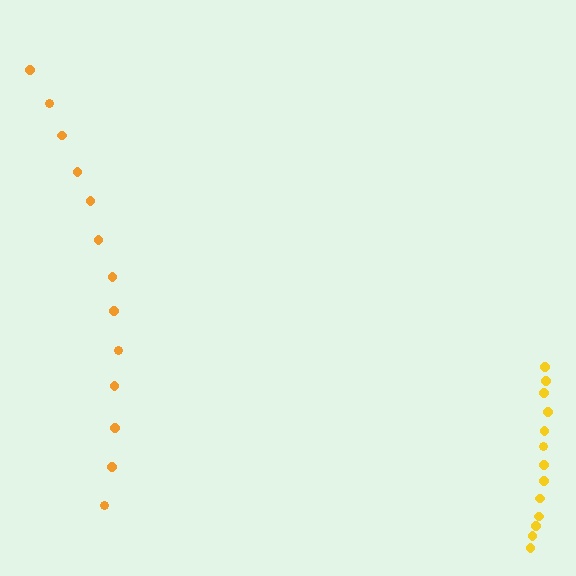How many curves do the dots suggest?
There are 2 distinct paths.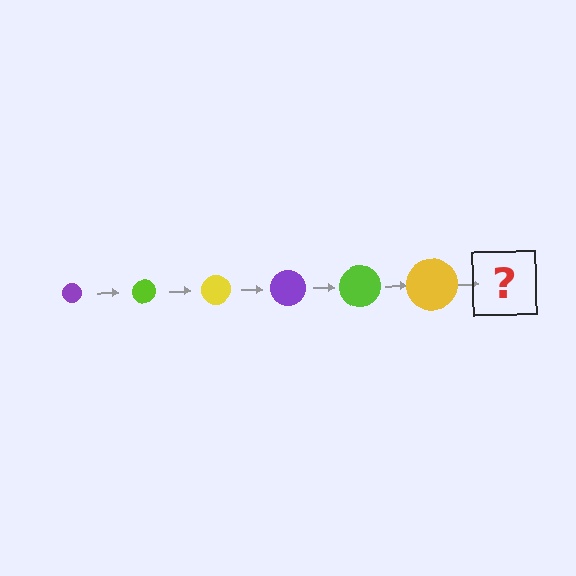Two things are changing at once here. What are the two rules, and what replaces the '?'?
The two rules are that the circle grows larger each step and the color cycles through purple, lime, and yellow. The '?' should be a purple circle, larger than the previous one.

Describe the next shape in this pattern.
It should be a purple circle, larger than the previous one.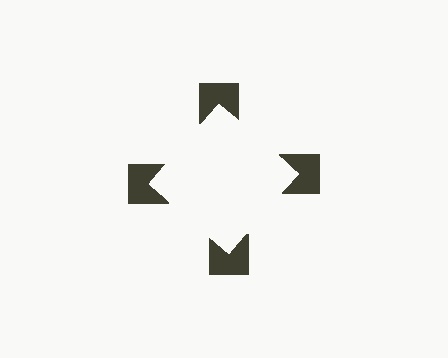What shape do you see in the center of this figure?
An illusory square — its edges are inferred from the aligned wedge cuts in the notched squares, not physically drawn.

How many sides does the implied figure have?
4 sides.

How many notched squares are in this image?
There are 4 — one at each vertex of the illusory square.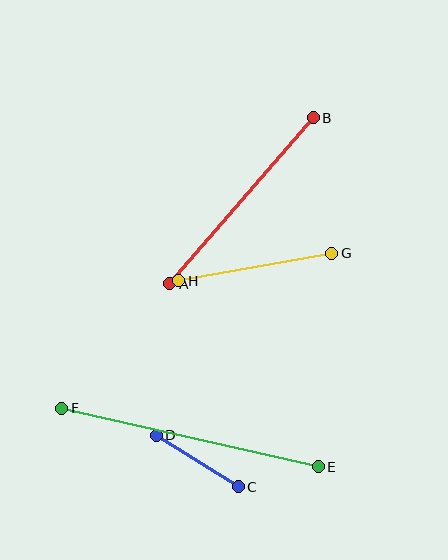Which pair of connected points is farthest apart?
Points E and F are farthest apart.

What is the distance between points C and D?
The distance is approximately 97 pixels.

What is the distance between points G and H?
The distance is approximately 155 pixels.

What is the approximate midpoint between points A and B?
The midpoint is at approximately (241, 201) pixels.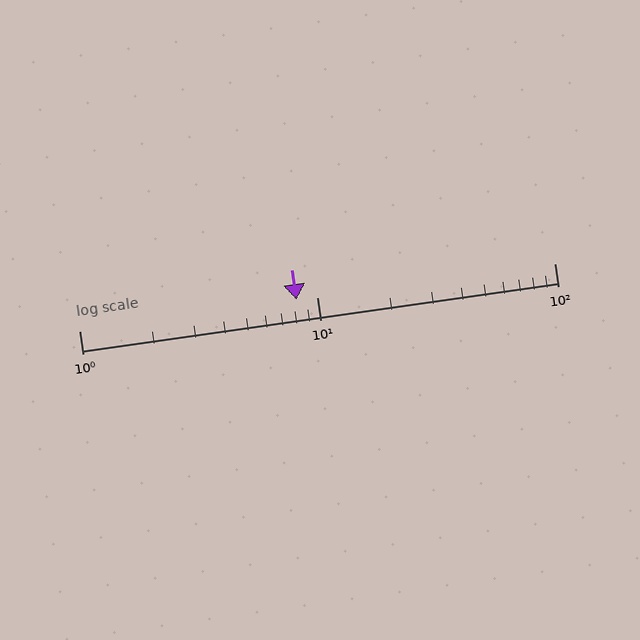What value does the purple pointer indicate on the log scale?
The pointer indicates approximately 8.2.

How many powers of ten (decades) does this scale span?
The scale spans 2 decades, from 1 to 100.